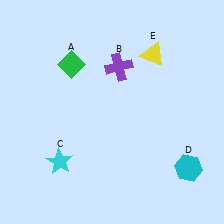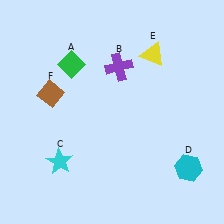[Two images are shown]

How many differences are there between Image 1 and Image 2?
There is 1 difference between the two images.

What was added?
A brown diamond (F) was added in Image 2.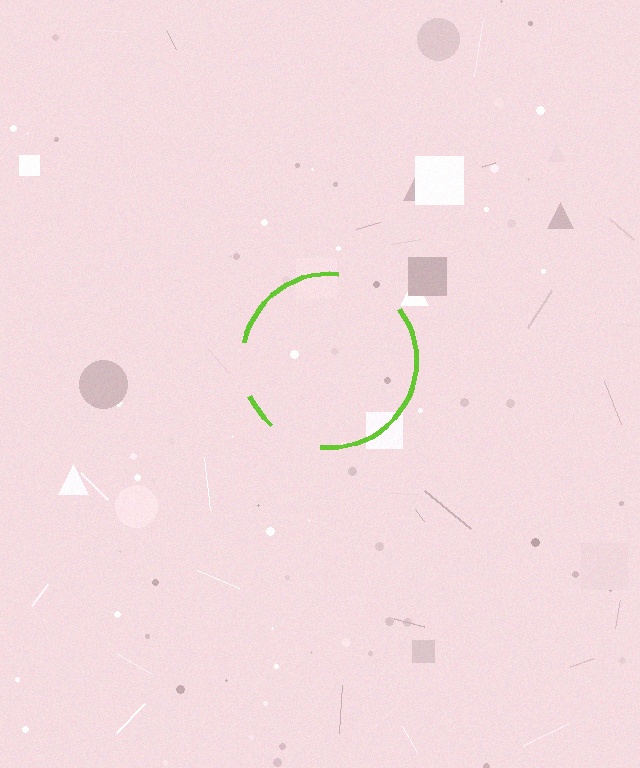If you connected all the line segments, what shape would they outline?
They would outline a circle.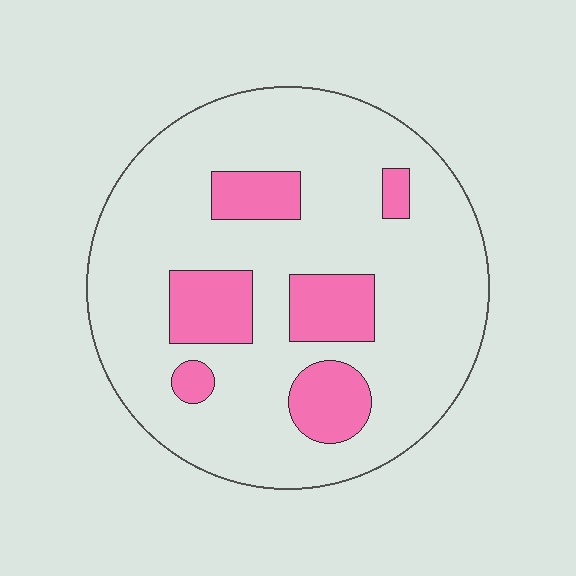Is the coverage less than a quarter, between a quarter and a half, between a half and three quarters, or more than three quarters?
Less than a quarter.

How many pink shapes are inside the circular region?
6.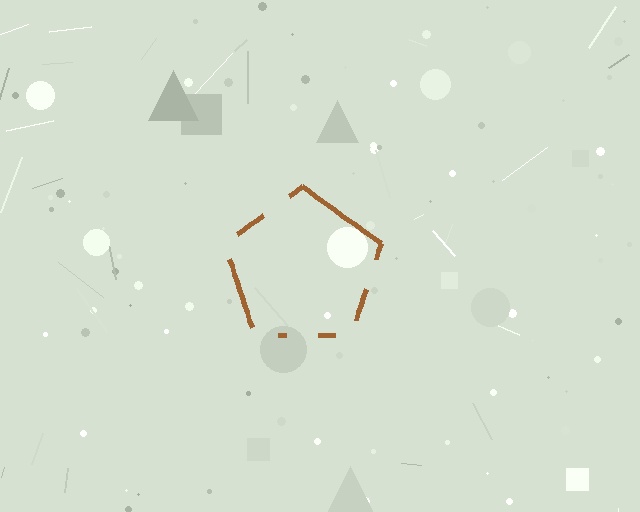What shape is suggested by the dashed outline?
The dashed outline suggests a pentagon.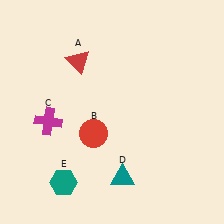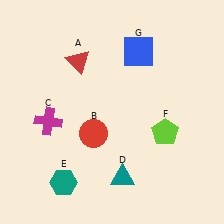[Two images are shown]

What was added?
A lime pentagon (F), a blue square (G) were added in Image 2.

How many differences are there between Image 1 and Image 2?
There are 2 differences between the two images.